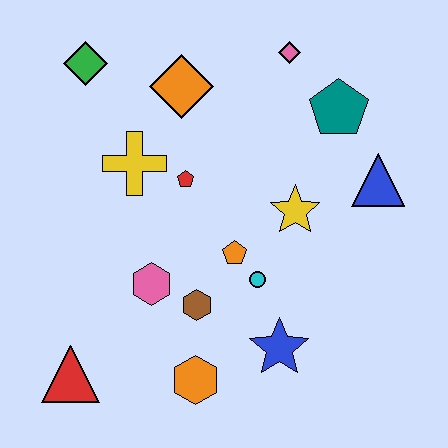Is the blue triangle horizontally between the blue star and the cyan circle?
No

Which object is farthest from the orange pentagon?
The green diamond is farthest from the orange pentagon.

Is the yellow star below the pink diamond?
Yes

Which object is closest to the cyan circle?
The orange pentagon is closest to the cyan circle.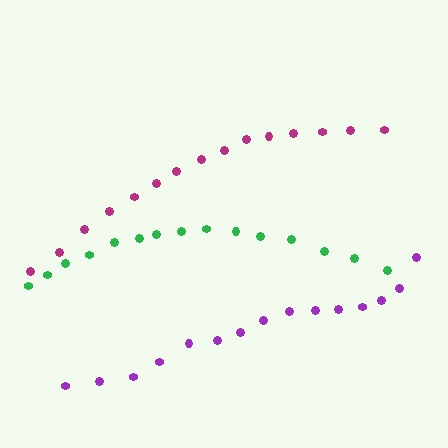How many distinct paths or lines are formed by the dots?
There are 3 distinct paths.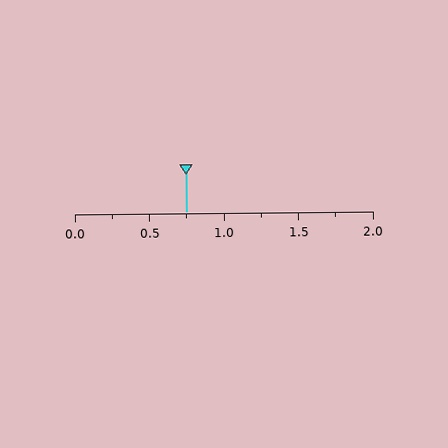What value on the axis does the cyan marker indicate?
The marker indicates approximately 0.75.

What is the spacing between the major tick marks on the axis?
The major ticks are spaced 0.5 apart.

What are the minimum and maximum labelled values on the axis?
The axis runs from 0.0 to 2.0.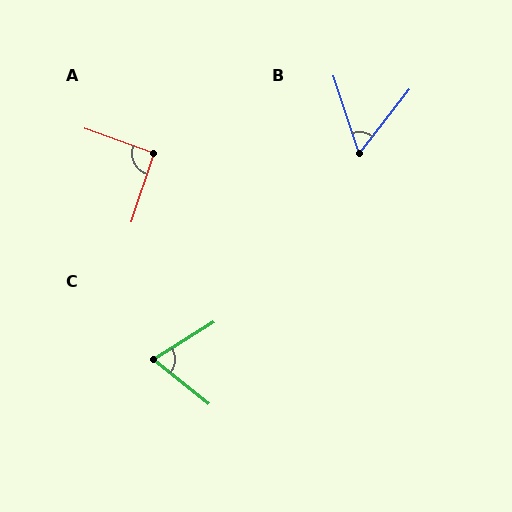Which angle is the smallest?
B, at approximately 57 degrees.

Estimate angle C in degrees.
Approximately 71 degrees.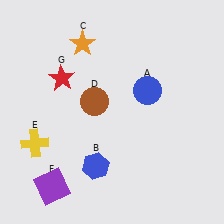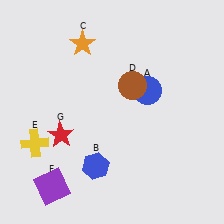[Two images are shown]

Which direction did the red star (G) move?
The red star (G) moved down.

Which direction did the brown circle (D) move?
The brown circle (D) moved right.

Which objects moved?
The objects that moved are: the brown circle (D), the red star (G).